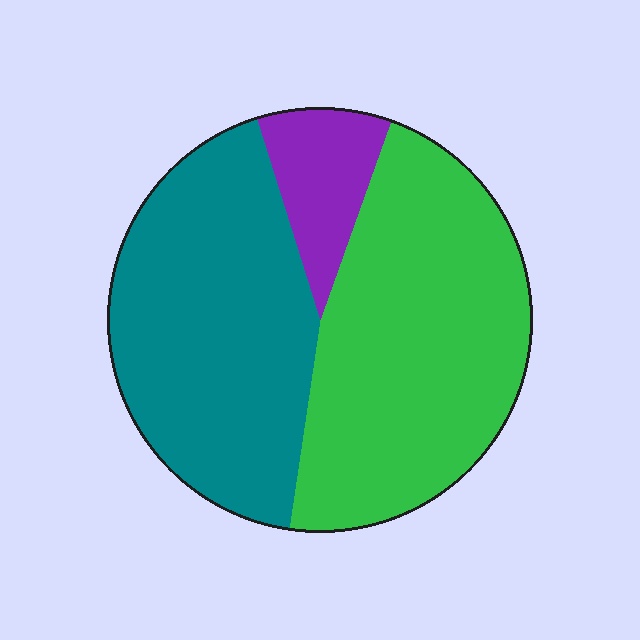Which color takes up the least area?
Purple, at roughly 10%.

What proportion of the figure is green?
Green covers 47% of the figure.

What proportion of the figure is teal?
Teal covers around 45% of the figure.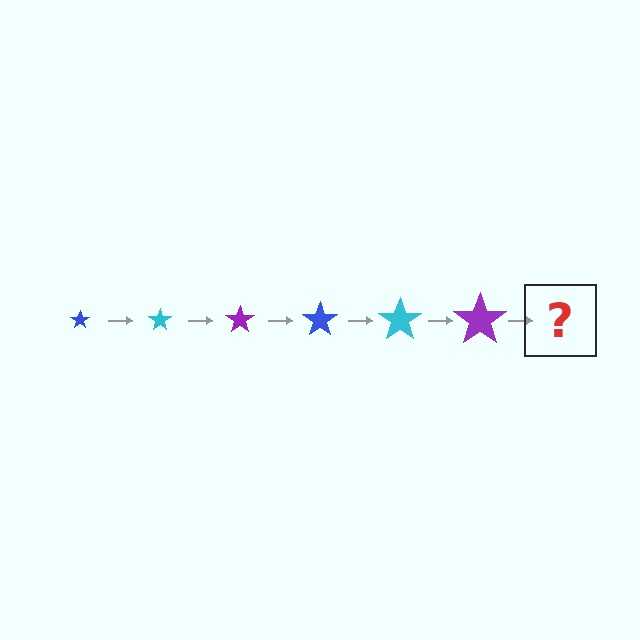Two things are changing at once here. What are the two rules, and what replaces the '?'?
The two rules are that the star grows larger each step and the color cycles through blue, cyan, and purple. The '?' should be a blue star, larger than the previous one.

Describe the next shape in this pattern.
It should be a blue star, larger than the previous one.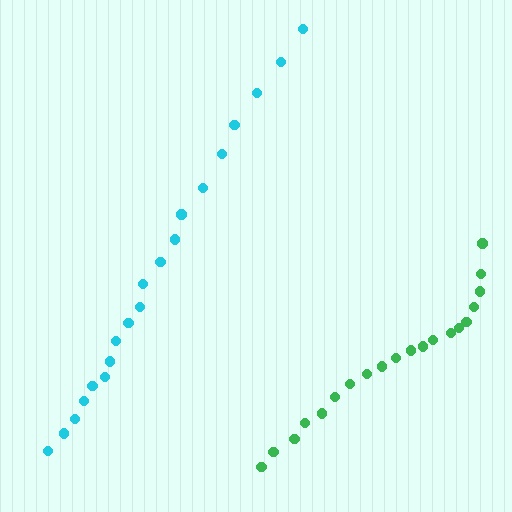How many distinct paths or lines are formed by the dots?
There are 2 distinct paths.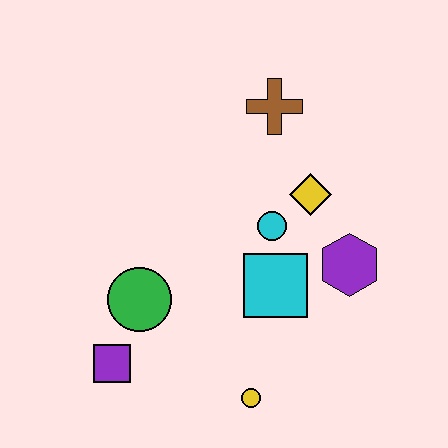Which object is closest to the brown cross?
The yellow diamond is closest to the brown cross.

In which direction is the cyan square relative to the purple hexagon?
The cyan square is to the left of the purple hexagon.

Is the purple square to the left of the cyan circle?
Yes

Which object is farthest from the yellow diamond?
The purple square is farthest from the yellow diamond.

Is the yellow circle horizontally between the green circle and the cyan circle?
Yes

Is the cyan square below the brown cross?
Yes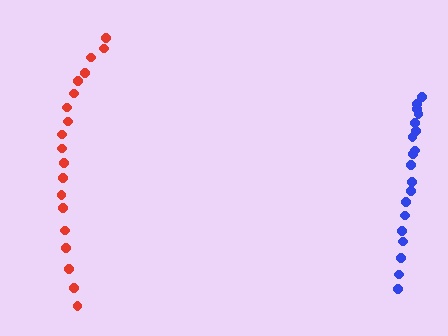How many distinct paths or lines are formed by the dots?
There are 2 distinct paths.